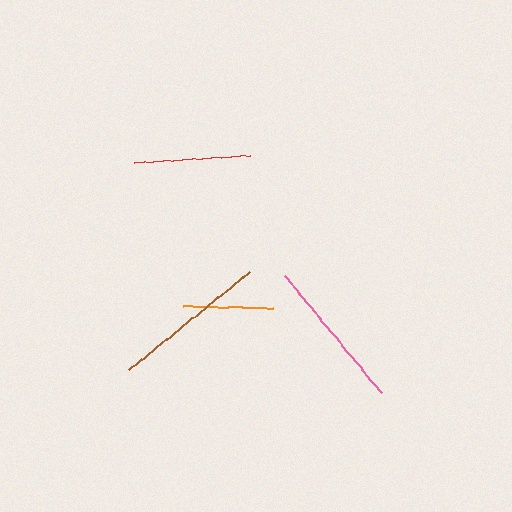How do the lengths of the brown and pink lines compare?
The brown and pink lines are approximately the same length.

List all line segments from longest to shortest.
From longest to shortest: brown, pink, red, orange.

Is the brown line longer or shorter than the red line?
The brown line is longer than the red line.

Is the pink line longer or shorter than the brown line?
The brown line is longer than the pink line.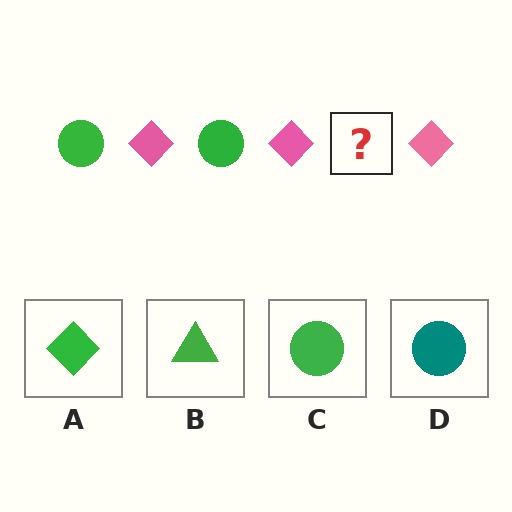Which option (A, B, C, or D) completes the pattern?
C.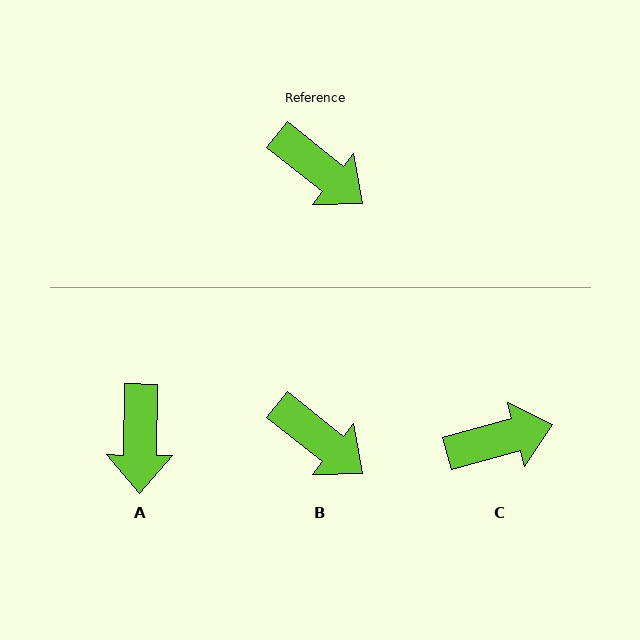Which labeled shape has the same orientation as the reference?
B.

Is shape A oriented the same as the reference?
No, it is off by about 52 degrees.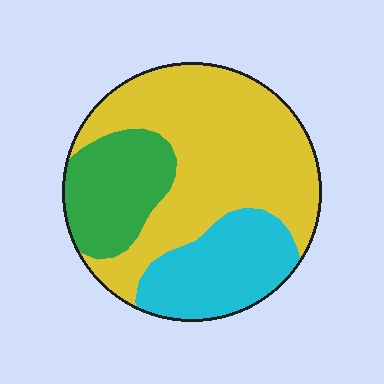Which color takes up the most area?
Yellow, at roughly 55%.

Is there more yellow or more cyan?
Yellow.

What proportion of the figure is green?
Green covers around 20% of the figure.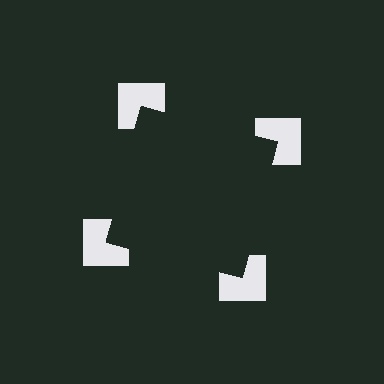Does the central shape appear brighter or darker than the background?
It typically appears slightly darker than the background, even though no actual brightness change is drawn.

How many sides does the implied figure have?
4 sides.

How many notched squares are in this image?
There are 4 — one at each vertex of the illusory square.